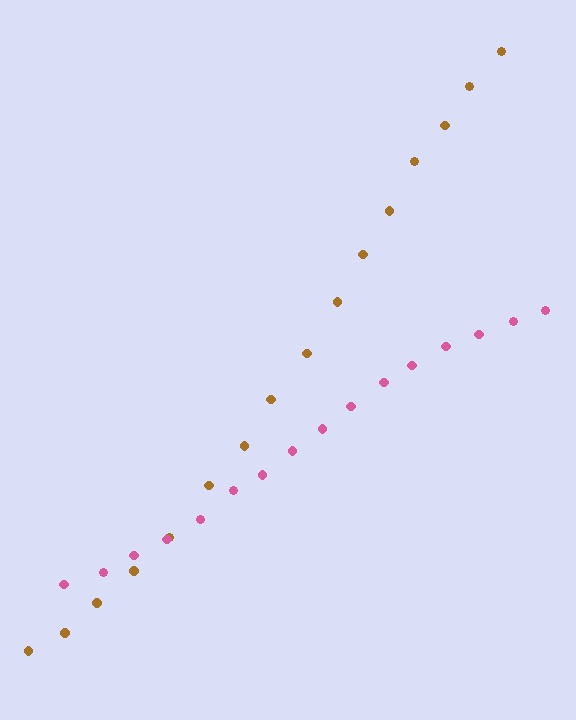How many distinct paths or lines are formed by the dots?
There are 2 distinct paths.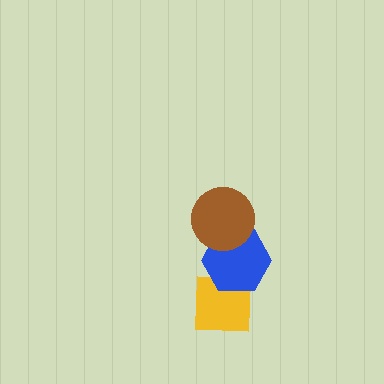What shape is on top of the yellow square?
The blue hexagon is on top of the yellow square.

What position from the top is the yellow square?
The yellow square is 3rd from the top.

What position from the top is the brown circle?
The brown circle is 1st from the top.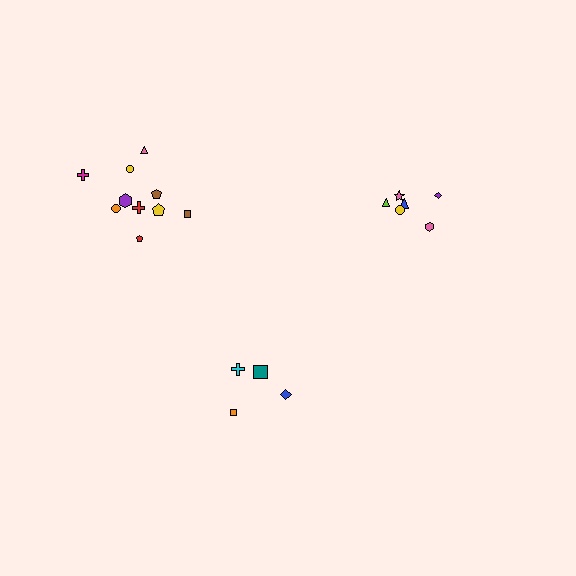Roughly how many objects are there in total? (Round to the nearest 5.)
Roughly 20 objects in total.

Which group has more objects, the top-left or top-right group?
The top-left group.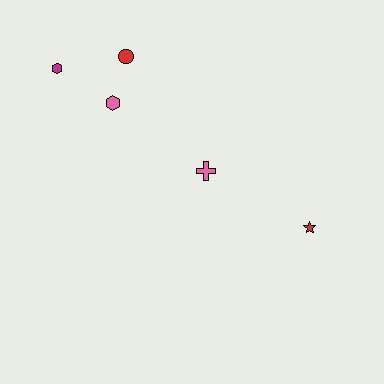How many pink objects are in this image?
There are 2 pink objects.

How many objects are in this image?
There are 5 objects.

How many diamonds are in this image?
There are no diamonds.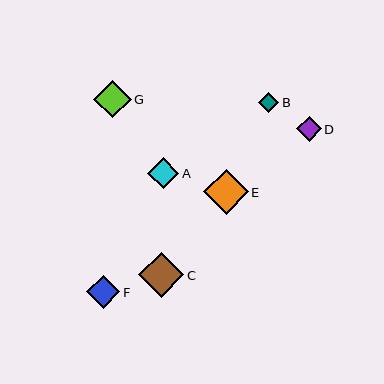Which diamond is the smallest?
Diamond B is the smallest with a size of approximately 21 pixels.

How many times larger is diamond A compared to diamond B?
Diamond A is approximately 1.5 times the size of diamond B.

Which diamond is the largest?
Diamond C is the largest with a size of approximately 45 pixels.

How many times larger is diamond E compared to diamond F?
Diamond E is approximately 1.3 times the size of diamond F.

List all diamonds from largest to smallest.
From largest to smallest: C, E, G, F, A, D, B.